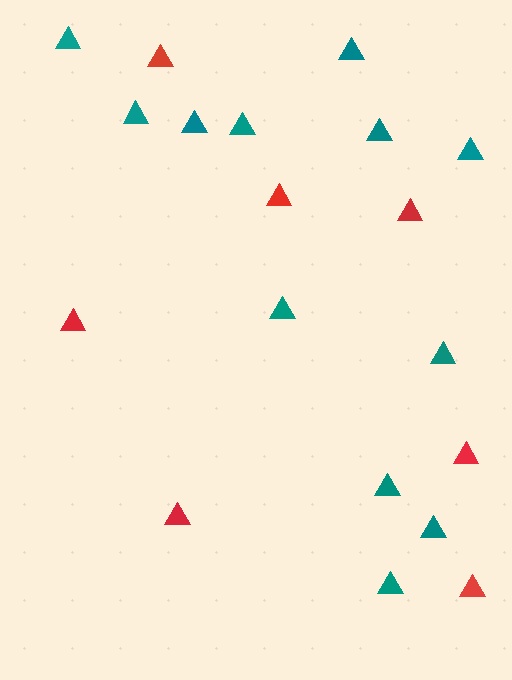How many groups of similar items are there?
There are 2 groups: one group of teal triangles (12) and one group of red triangles (7).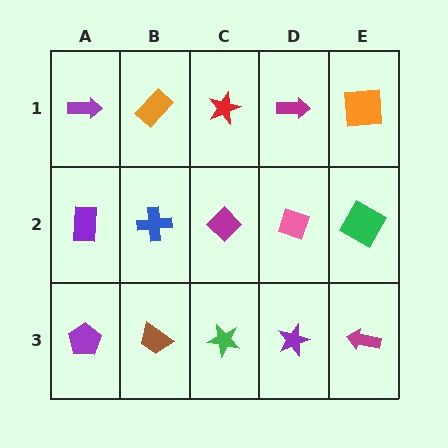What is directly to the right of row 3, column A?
A brown trapezoid.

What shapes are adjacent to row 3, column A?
A purple rectangle (row 2, column A), a brown trapezoid (row 3, column B).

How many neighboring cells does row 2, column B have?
4.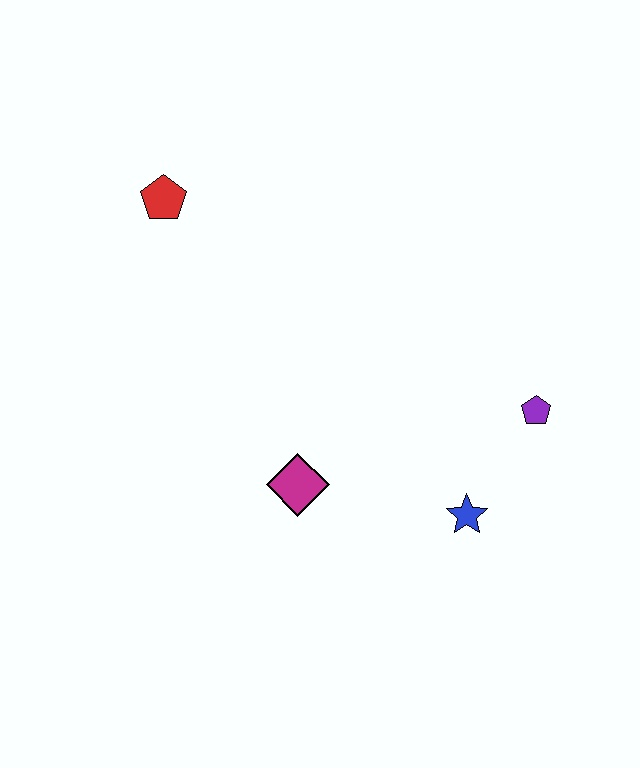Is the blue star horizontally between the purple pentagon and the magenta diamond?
Yes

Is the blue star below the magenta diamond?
Yes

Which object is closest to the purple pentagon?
The blue star is closest to the purple pentagon.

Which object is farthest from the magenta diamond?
The red pentagon is farthest from the magenta diamond.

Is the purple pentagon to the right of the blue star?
Yes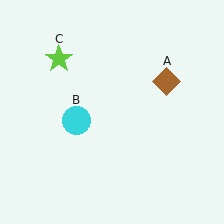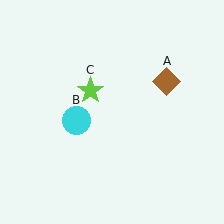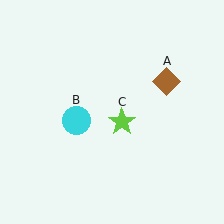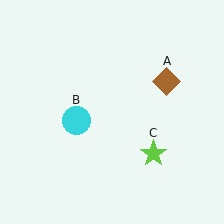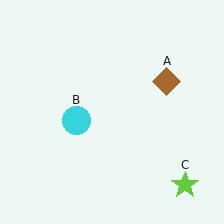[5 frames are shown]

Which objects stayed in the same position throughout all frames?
Brown diamond (object A) and cyan circle (object B) remained stationary.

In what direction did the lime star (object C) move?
The lime star (object C) moved down and to the right.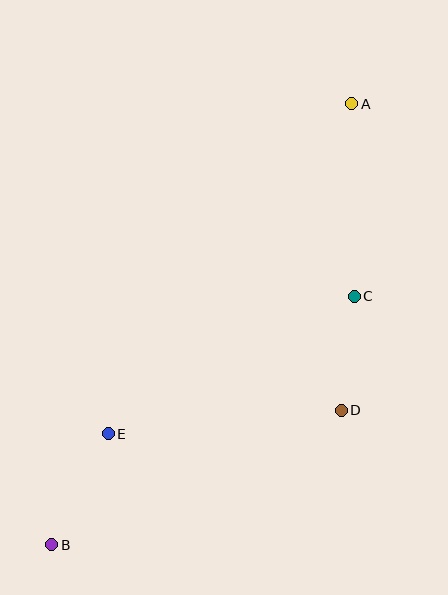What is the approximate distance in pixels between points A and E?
The distance between A and E is approximately 410 pixels.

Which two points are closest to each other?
Points C and D are closest to each other.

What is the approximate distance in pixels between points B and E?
The distance between B and E is approximately 124 pixels.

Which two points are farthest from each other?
Points A and B are farthest from each other.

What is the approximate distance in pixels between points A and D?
The distance between A and D is approximately 306 pixels.